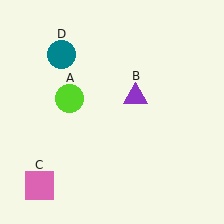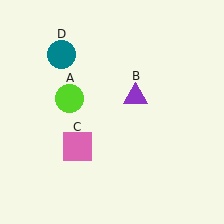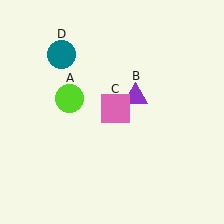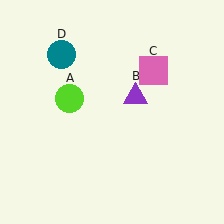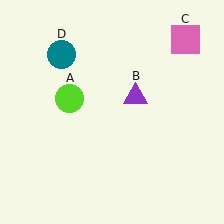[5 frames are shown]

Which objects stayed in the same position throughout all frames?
Lime circle (object A) and purple triangle (object B) and teal circle (object D) remained stationary.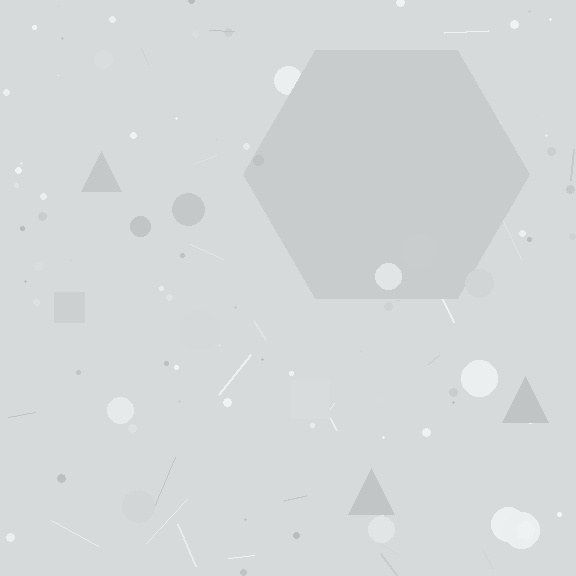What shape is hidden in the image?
A hexagon is hidden in the image.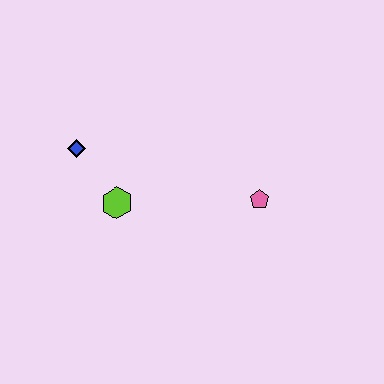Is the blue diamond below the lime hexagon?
No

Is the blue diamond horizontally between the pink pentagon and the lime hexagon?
No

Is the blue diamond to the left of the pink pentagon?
Yes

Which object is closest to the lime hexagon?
The blue diamond is closest to the lime hexagon.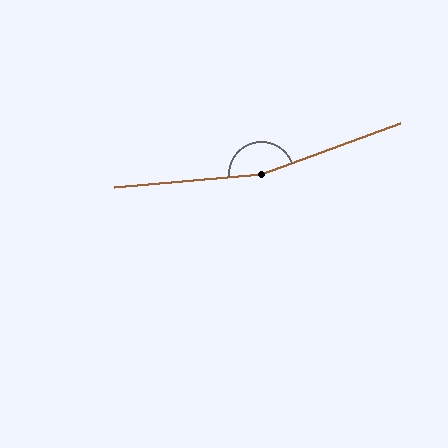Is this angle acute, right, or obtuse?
It is obtuse.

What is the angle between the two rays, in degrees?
Approximately 165 degrees.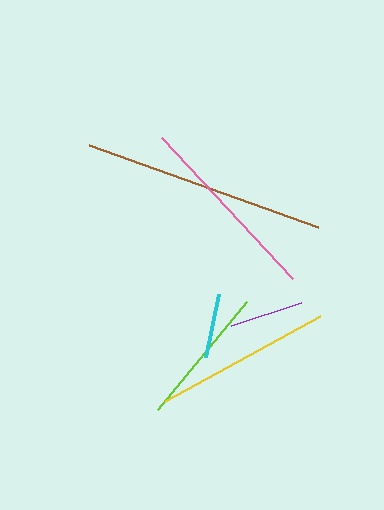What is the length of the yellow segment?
The yellow segment is approximately 176 pixels long.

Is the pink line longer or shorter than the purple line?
The pink line is longer than the purple line.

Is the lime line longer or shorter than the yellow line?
The yellow line is longer than the lime line.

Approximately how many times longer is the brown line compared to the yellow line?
The brown line is approximately 1.4 times the length of the yellow line.